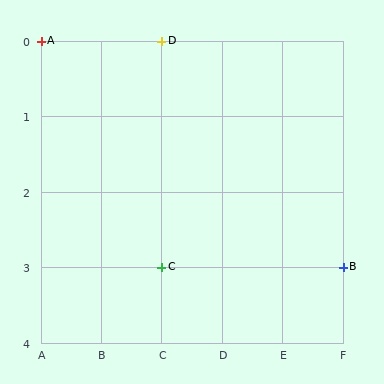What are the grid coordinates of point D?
Point D is at grid coordinates (C, 0).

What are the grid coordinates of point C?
Point C is at grid coordinates (C, 3).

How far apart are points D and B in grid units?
Points D and B are 3 columns and 3 rows apart (about 4.2 grid units diagonally).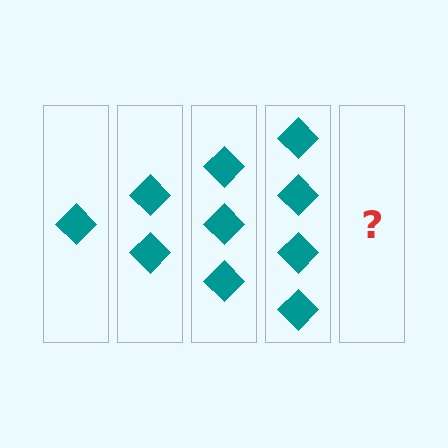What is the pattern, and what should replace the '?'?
The pattern is that each step adds one more diamond. The '?' should be 5 diamonds.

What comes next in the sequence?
The next element should be 5 diamonds.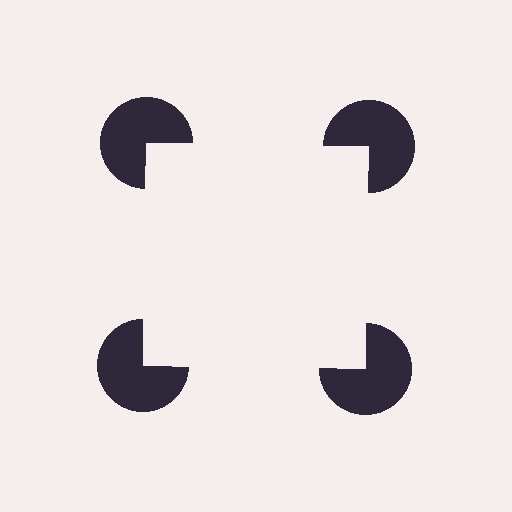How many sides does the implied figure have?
4 sides.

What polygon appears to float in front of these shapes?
An illusory square — its edges are inferred from the aligned wedge cuts in the pac-man discs, not physically drawn.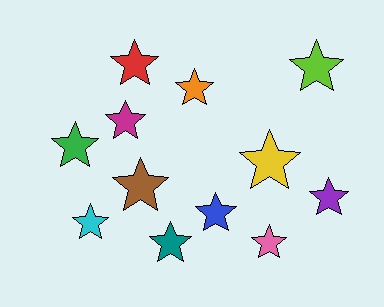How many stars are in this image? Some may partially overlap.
There are 12 stars.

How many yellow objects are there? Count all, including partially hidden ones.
There is 1 yellow object.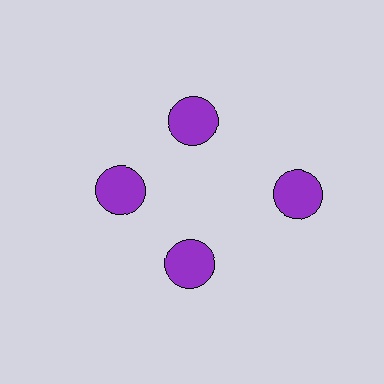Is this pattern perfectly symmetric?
No. The 4 purple circles are arranged in a ring, but one element near the 3 o'clock position is pushed outward from the center, breaking the 4-fold rotational symmetry.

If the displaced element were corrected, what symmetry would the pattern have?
It would have 4-fold rotational symmetry — the pattern would map onto itself every 90 degrees.